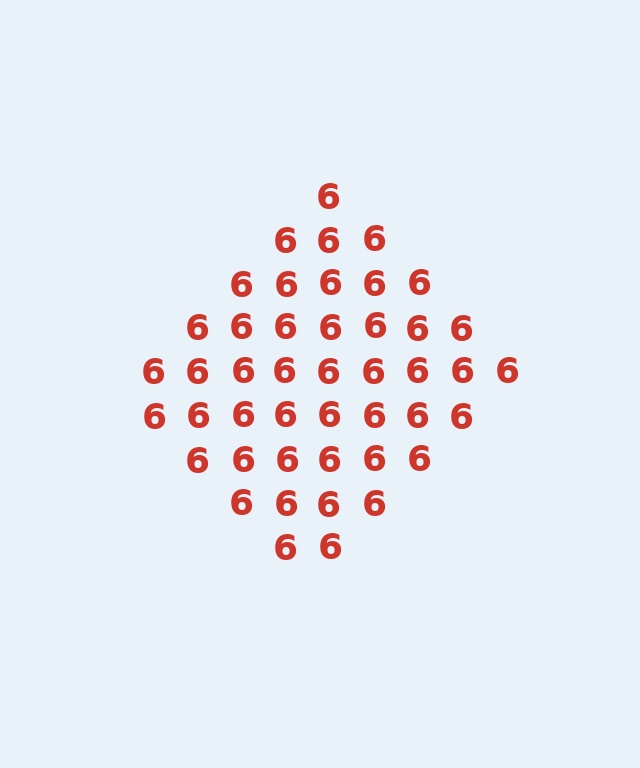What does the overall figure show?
The overall figure shows a diamond.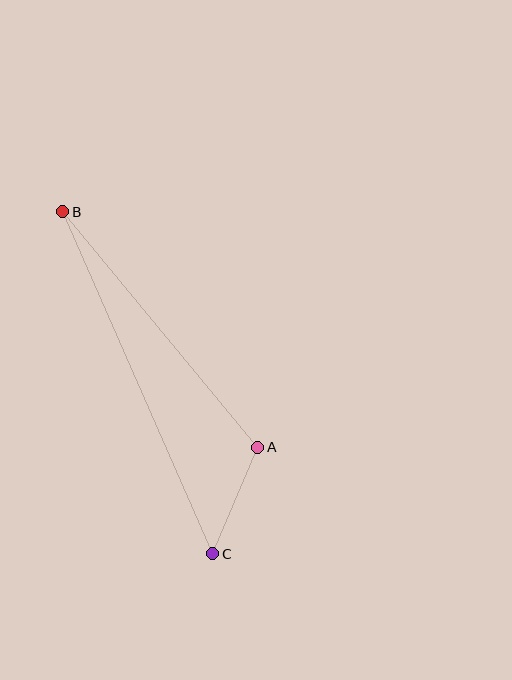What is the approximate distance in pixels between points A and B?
The distance between A and B is approximately 306 pixels.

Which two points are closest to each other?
Points A and C are closest to each other.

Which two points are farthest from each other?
Points B and C are farthest from each other.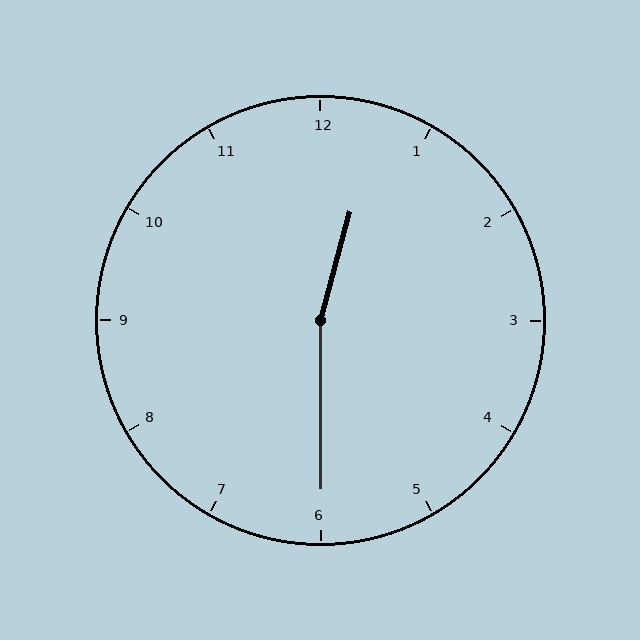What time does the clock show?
12:30.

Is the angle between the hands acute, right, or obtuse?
It is obtuse.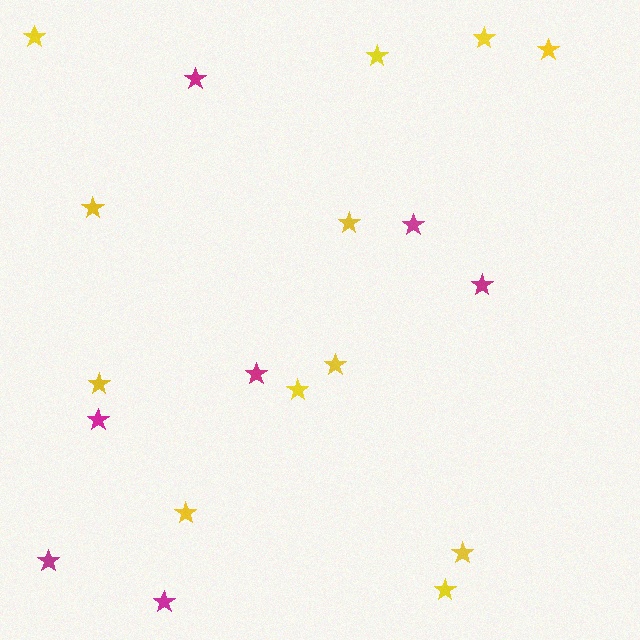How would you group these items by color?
There are 2 groups: one group of magenta stars (7) and one group of yellow stars (12).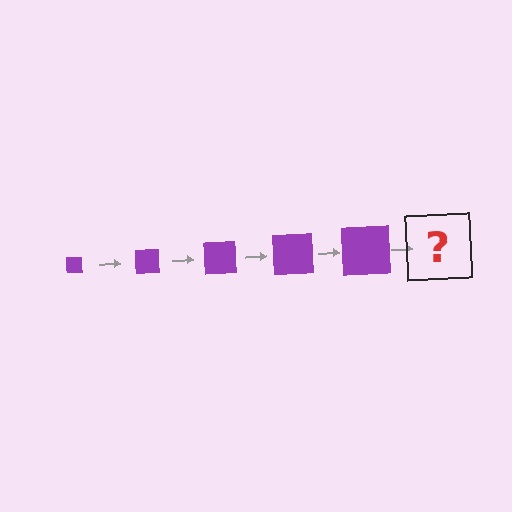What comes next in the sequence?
The next element should be a purple square, larger than the previous one.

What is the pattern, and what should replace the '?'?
The pattern is that the square gets progressively larger each step. The '?' should be a purple square, larger than the previous one.